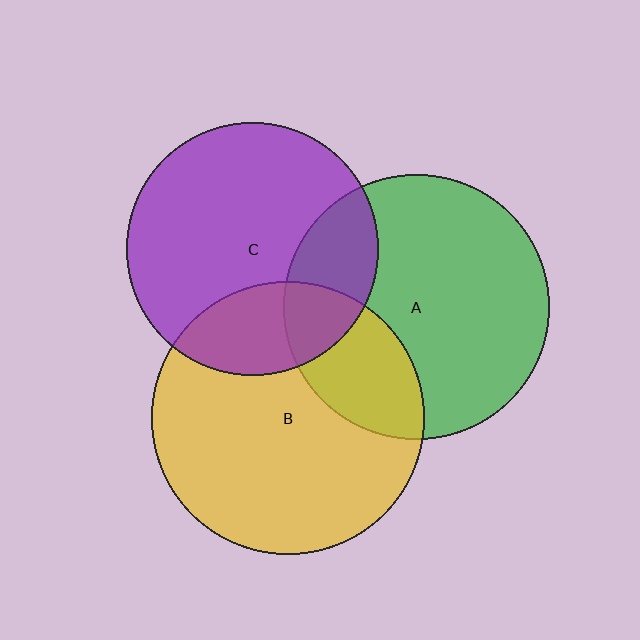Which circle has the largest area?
Circle B (yellow).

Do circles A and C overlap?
Yes.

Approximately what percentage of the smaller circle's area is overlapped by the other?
Approximately 25%.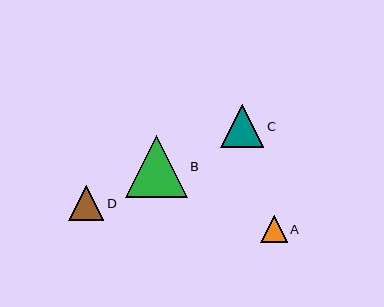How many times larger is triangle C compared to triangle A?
Triangle C is approximately 1.6 times the size of triangle A.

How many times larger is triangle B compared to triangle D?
Triangle B is approximately 1.8 times the size of triangle D.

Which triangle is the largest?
Triangle B is the largest with a size of approximately 62 pixels.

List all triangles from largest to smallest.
From largest to smallest: B, C, D, A.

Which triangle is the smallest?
Triangle A is the smallest with a size of approximately 27 pixels.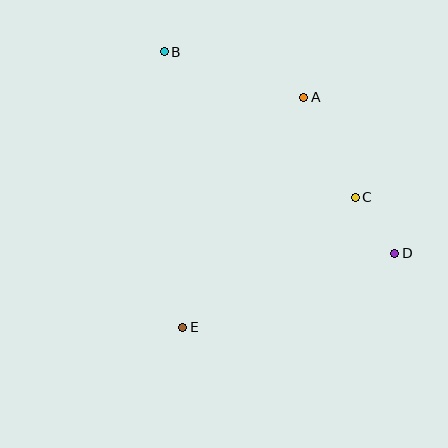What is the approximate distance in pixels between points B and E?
The distance between B and E is approximately 276 pixels.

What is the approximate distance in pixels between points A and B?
The distance between A and B is approximately 147 pixels.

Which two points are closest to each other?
Points C and D are closest to each other.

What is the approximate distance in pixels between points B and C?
The distance between B and C is approximately 240 pixels.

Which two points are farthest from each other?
Points B and D are farthest from each other.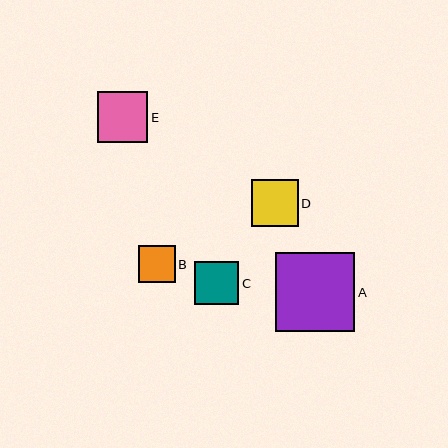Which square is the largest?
Square A is the largest with a size of approximately 79 pixels.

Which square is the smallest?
Square B is the smallest with a size of approximately 37 pixels.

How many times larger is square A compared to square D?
Square A is approximately 1.7 times the size of square D.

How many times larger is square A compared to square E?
Square A is approximately 1.6 times the size of square E.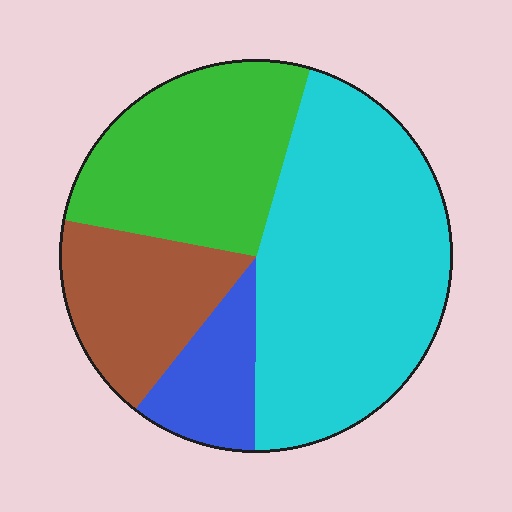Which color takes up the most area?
Cyan, at roughly 45%.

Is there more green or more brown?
Green.